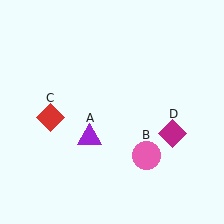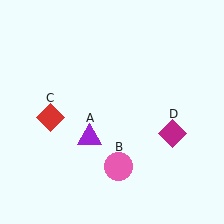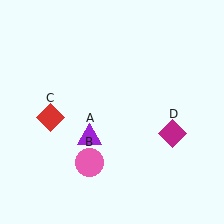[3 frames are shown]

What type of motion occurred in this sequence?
The pink circle (object B) rotated clockwise around the center of the scene.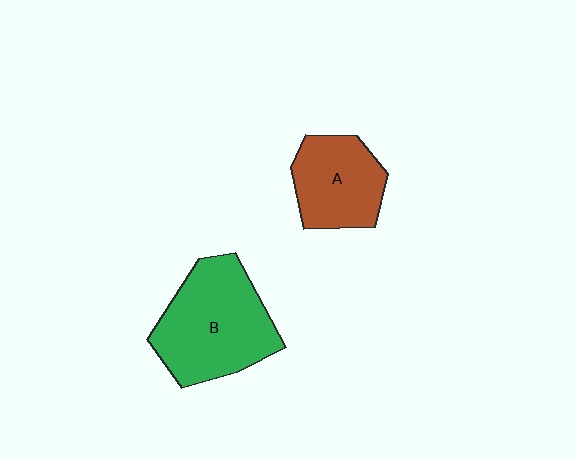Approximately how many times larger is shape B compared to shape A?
Approximately 1.5 times.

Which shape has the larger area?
Shape B (green).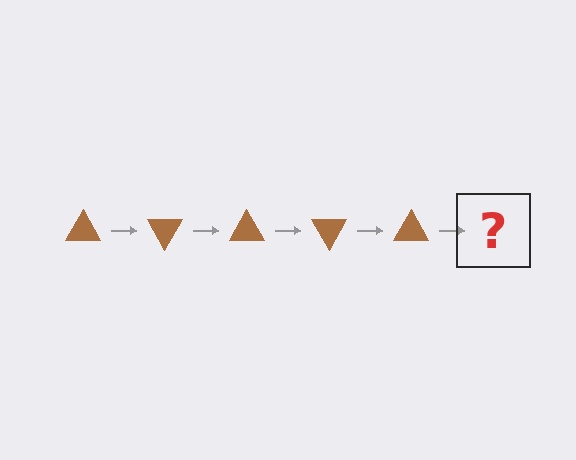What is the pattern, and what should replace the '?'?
The pattern is that the triangle rotates 60 degrees each step. The '?' should be a brown triangle rotated 300 degrees.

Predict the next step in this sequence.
The next step is a brown triangle rotated 300 degrees.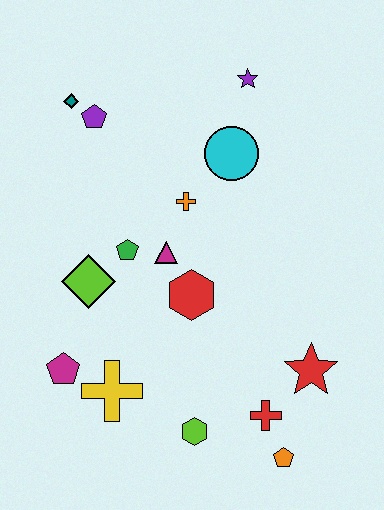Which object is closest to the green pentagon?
The magenta triangle is closest to the green pentagon.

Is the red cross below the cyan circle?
Yes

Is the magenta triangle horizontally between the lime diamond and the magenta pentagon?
No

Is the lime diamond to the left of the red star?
Yes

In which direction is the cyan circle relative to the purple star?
The cyan circle is below the purple star.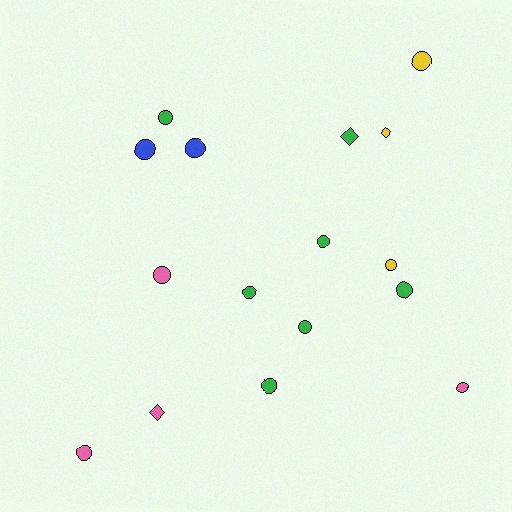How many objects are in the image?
There are 16 objects.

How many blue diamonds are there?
There are no blue diamonds.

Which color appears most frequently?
Green, with 7 objects.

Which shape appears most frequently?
Circle, with 14 objects.